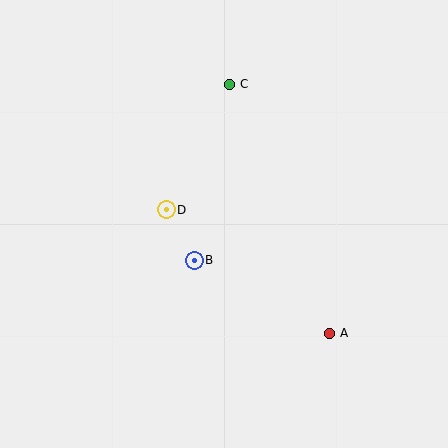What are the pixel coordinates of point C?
Point C is at (229, 84).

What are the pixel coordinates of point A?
Point A is at (329, 333).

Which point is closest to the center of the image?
Point B at (194, 260) is closest to the center.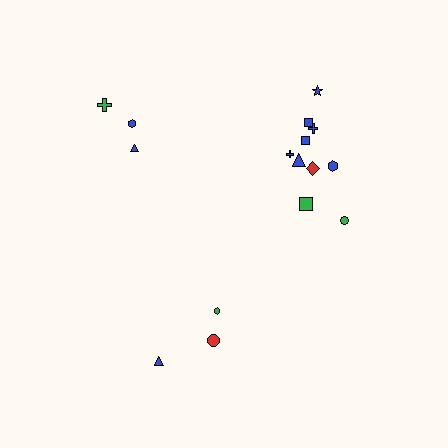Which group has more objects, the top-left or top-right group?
The top-right group.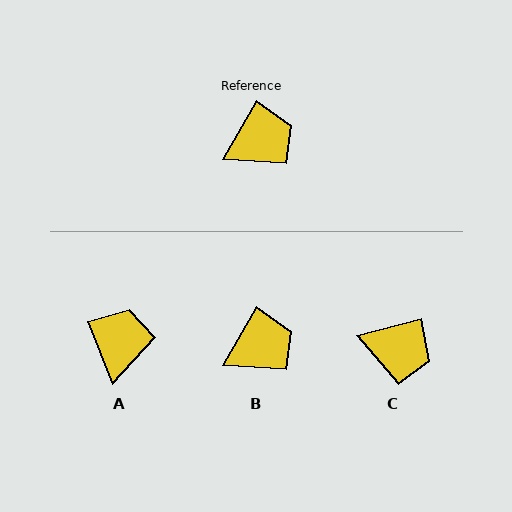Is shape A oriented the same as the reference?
No, it is off by about 51 degrees.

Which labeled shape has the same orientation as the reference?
B.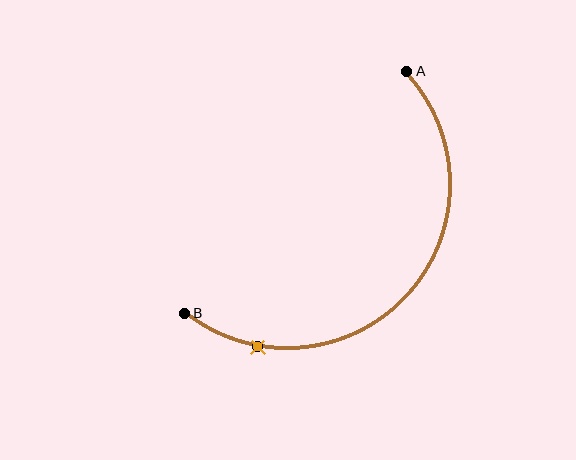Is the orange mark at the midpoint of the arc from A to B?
No. The orange mark lies on the arc but is closer to endpoint B. The arc midpoint would be at the point on the curve equidistant along the arc from both A and B.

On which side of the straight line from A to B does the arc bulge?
The arc bulges below and to the right of the straight line connecting A and B.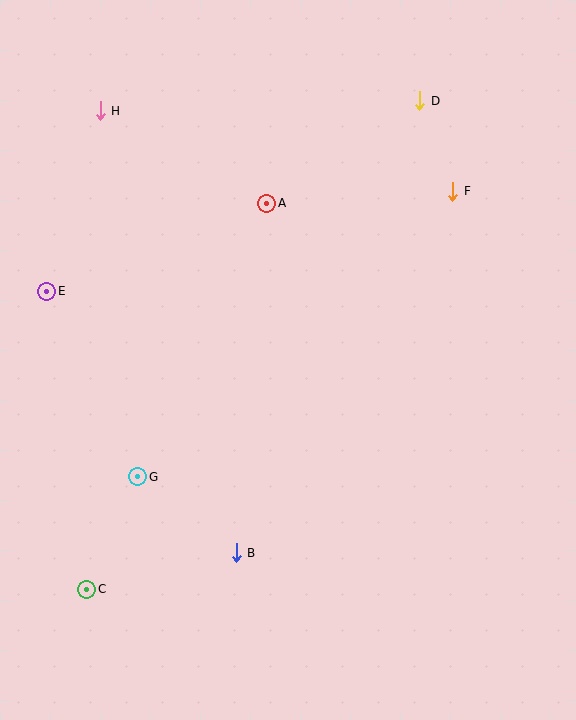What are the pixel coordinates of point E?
Point E is at (47, 291).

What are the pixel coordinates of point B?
Point B is at (236, 553).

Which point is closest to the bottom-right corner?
Point B is closest to the bottom-right corner.